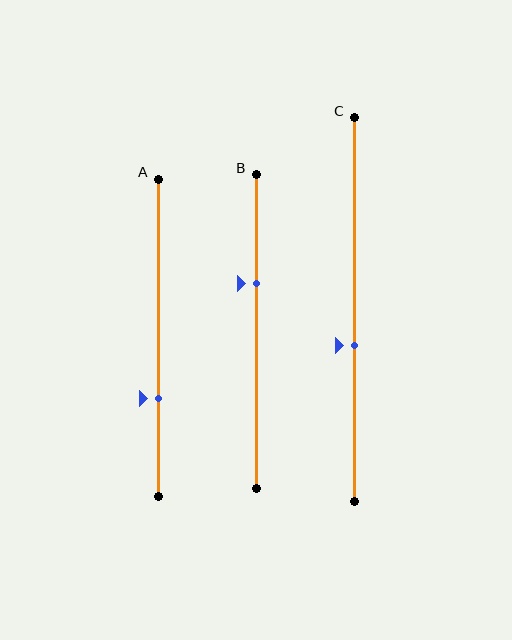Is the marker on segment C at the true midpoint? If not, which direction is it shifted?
No, the marker on segment C is shifted downward by about 9% of the segment length.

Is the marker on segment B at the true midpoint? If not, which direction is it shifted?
No, the marker on segment B is shifted upward by about 15% of the segment length.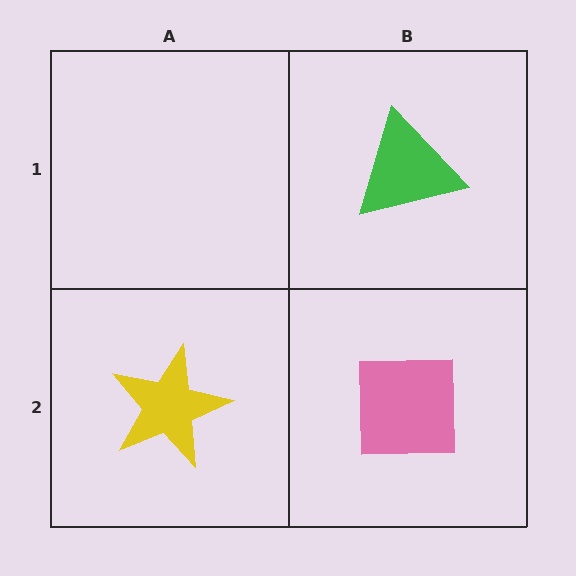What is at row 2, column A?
A yellow star.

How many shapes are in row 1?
1 shape.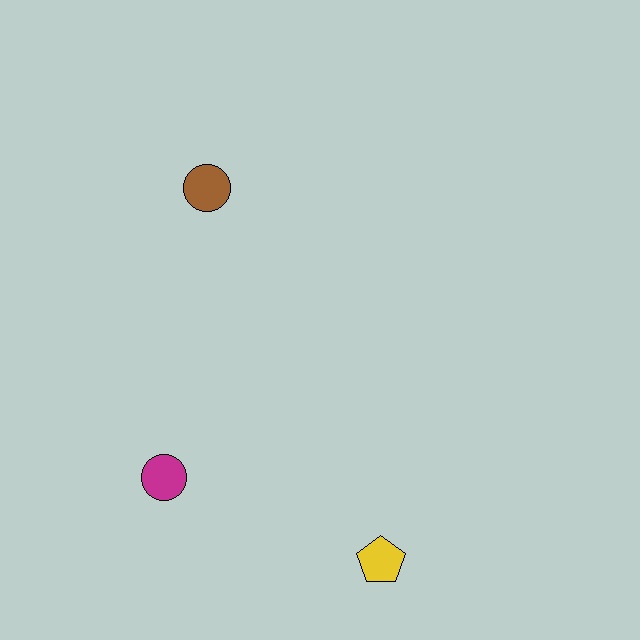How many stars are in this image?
There are no stars.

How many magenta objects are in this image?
There is 1 magenta object.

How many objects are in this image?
There are 3 objects.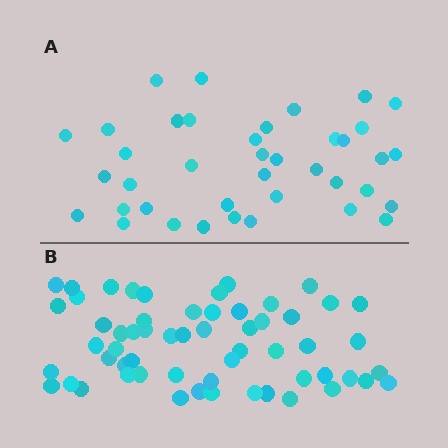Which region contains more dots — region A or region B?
Region B (the bottom region) has more dots.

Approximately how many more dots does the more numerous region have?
Region B has approximately 20 more dots than region A.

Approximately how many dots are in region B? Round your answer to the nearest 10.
About 60 dots. (The exact count is 58, which rounds to 60.)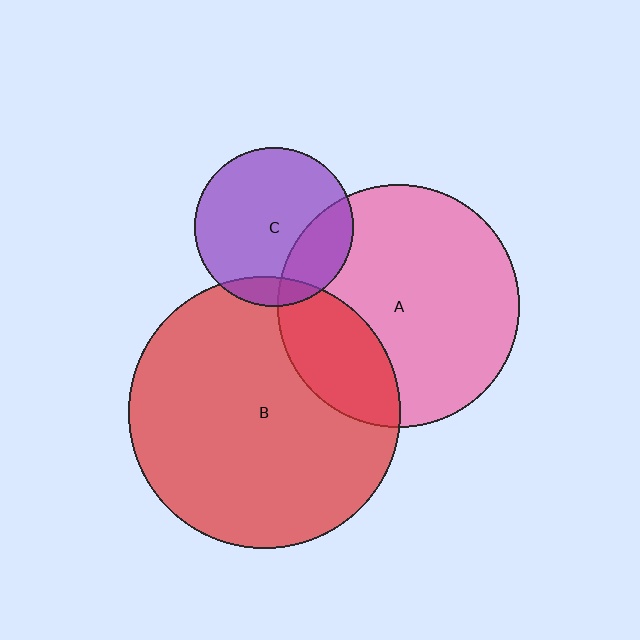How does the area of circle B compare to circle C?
Approximately 2.9 times.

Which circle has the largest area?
Circle B (red).